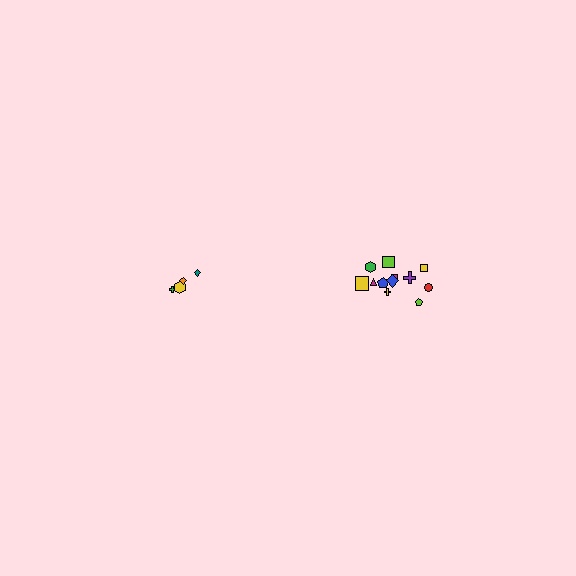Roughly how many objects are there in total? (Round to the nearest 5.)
Roughly 15 objects in total.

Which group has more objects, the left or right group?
The right group.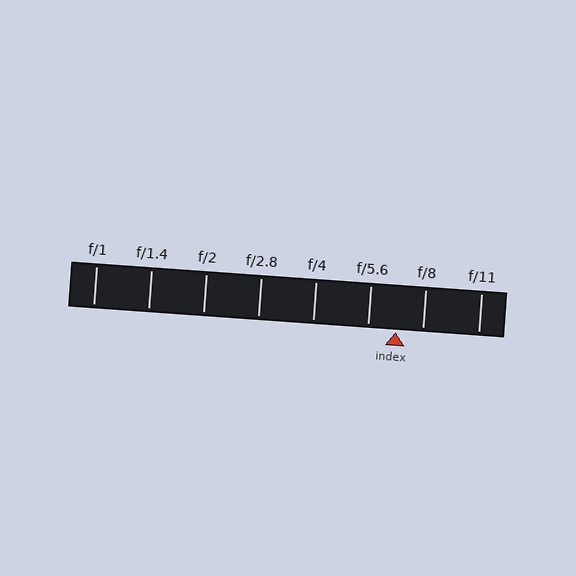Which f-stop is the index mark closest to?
The index mark is closest to f/8.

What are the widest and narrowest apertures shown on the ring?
The widest aperture shown is f/1 and the narrowest is f/11.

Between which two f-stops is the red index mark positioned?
The index mark is between f/5.6 and f/8.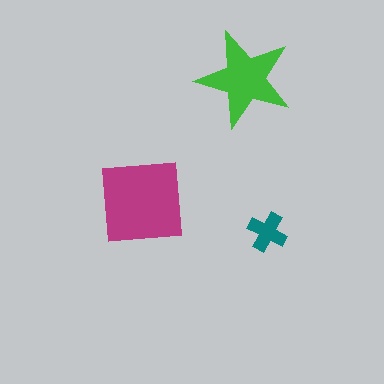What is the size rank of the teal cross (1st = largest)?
3rd.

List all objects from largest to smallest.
The magenta square, the green star, the teal cross.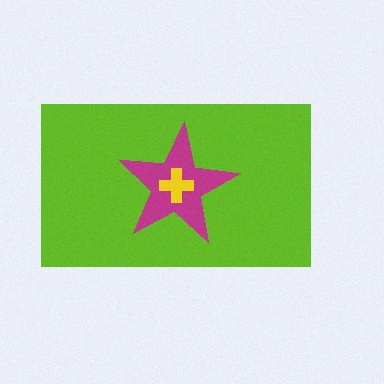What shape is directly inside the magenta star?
The yellow cross.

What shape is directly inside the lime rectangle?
The magenta star.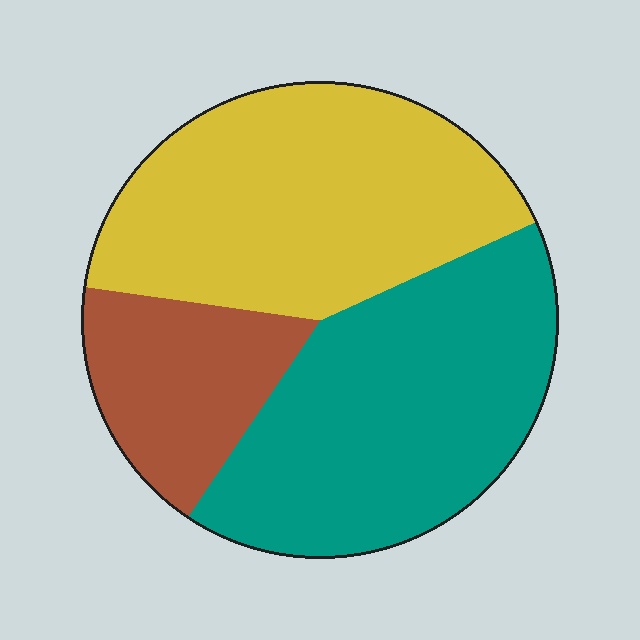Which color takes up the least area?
Brown, at roughly 20%.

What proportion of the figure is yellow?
Yellow takes up about two fifths (2/5) of the figure.